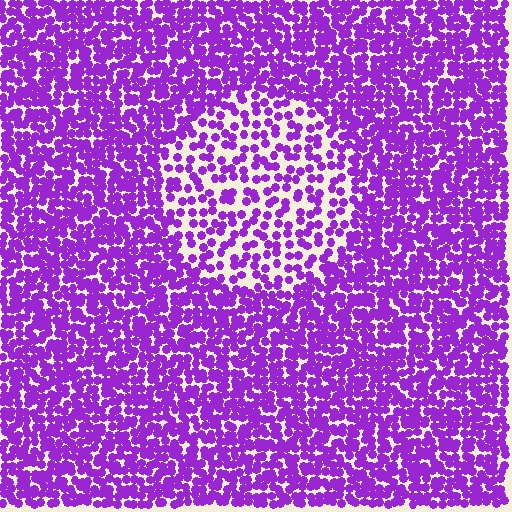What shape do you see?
I see a circle.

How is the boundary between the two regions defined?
The boundary is defined by a change in element density (approximately 2.0x ratio). All elements are the same color, size, and shape.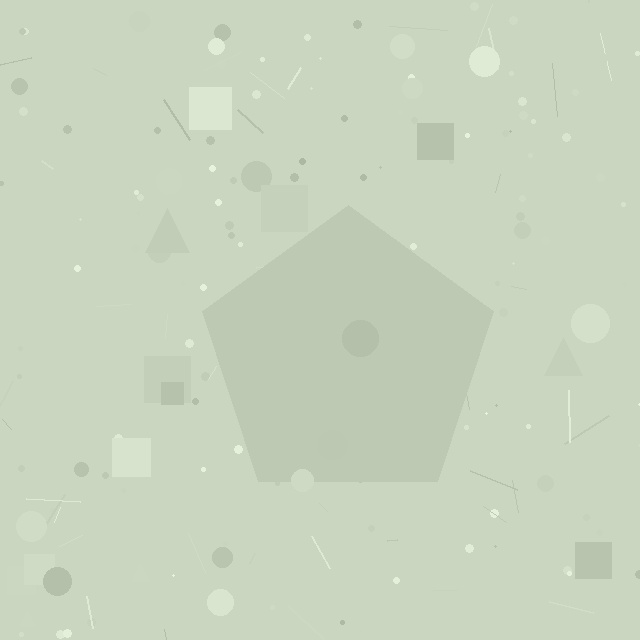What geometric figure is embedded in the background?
A pentagon is embedded in the background.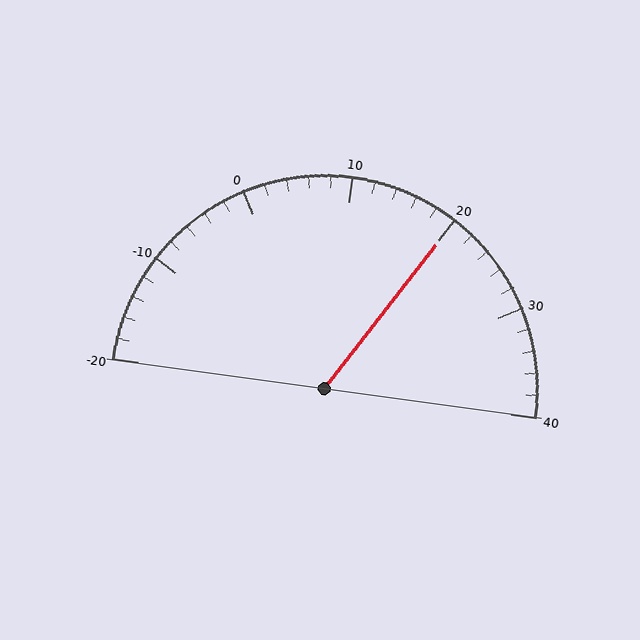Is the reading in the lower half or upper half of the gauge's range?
The reading is in the upper half of the range (-20 to 40).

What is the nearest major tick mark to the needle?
The nearest major tick mark is 20.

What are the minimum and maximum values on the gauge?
The gauge ranges from -20 to 40.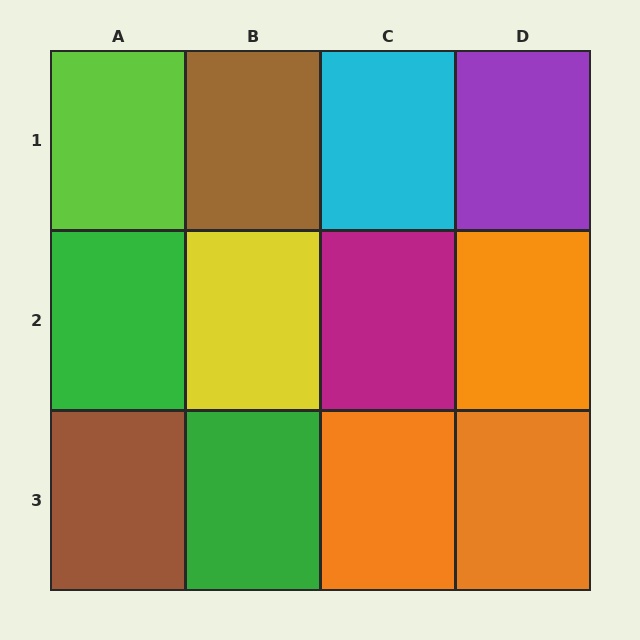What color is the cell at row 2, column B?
Yellow.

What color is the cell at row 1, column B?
Brown.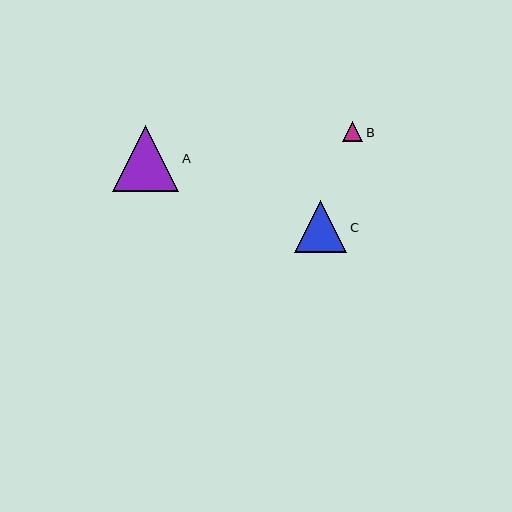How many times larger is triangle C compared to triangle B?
Triangle C is approximately 2.6 times the size of triangle B.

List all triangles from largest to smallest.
From largest to smallest: A, C, B.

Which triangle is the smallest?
Triangle B is the smallest with a size of approximately 20 pixels.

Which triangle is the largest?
Triangle A is the largest with a size of approximately 66 pixels.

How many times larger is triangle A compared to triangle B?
Triangle A is approximately 3.3 times the size of triangle B.